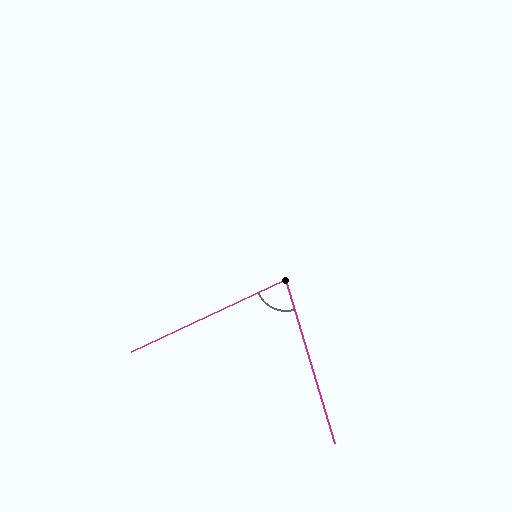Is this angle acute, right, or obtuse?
It is acute.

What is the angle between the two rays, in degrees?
Approximately 82 degrees.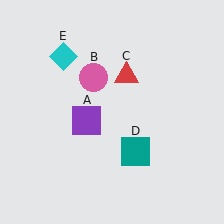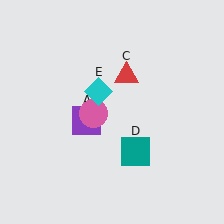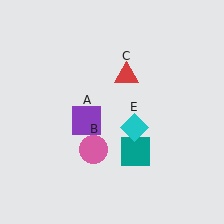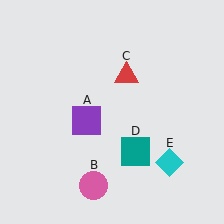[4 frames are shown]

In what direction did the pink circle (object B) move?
The pink circle (object B) moved down.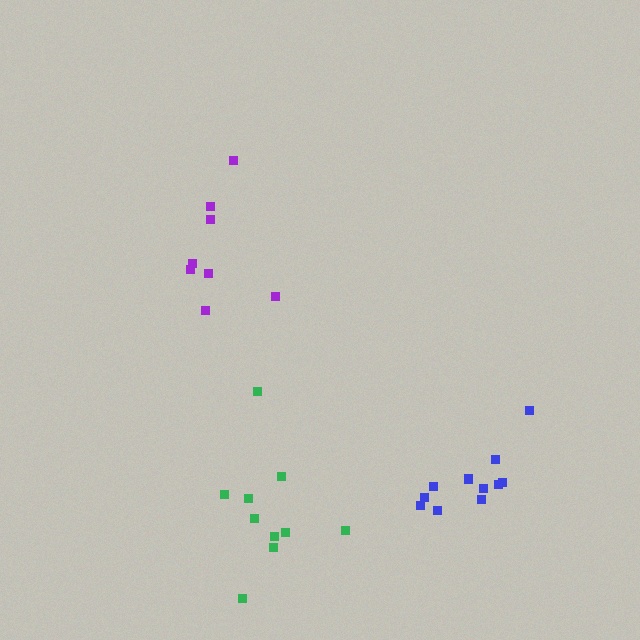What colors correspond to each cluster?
The clusters are colored: purple, blue, green.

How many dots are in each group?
Group 1: 8 dots, Group 2: 11 dots, Group 3: 10 dots (29 total).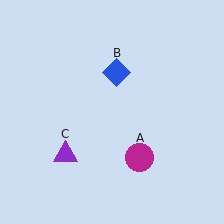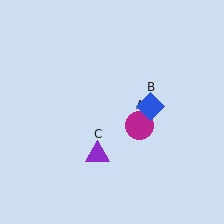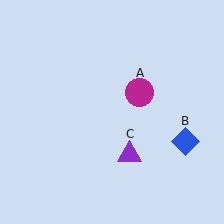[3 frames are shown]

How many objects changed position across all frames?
3 objects changed position: magenta circle (object A), blue diamond (object B), purple triangle (object C).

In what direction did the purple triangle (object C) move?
The purple triangle (object C) moved right.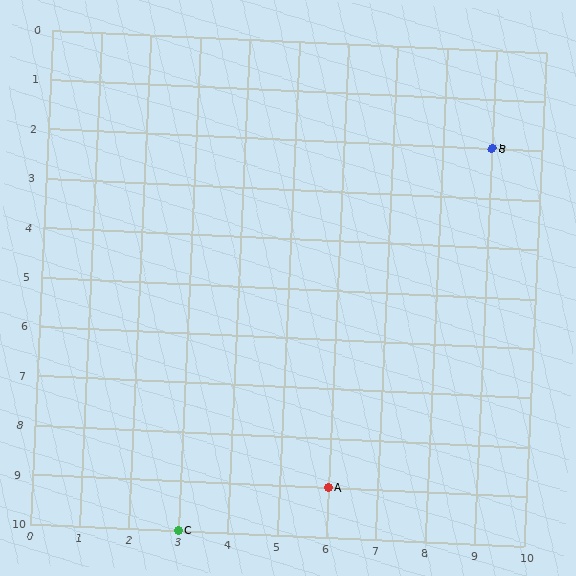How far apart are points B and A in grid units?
Points B and A are 3 columns and 7 rows apart (about 7.6 grid units diagonally).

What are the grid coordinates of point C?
Point C is at grid coordinates (3, 10).